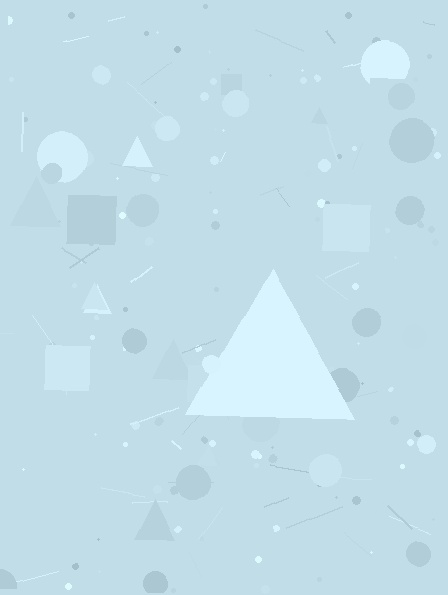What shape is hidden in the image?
A triangle is hidden in the image.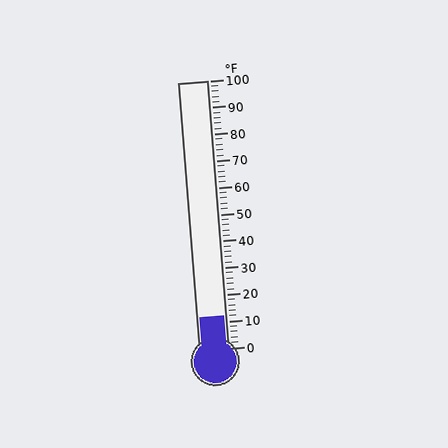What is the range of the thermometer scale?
The thermometer scale ranges from 0°F to 100°F.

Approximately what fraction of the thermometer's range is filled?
The thermometer is filled to approximately 10% of its range.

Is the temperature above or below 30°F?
The temperature is below 30°F.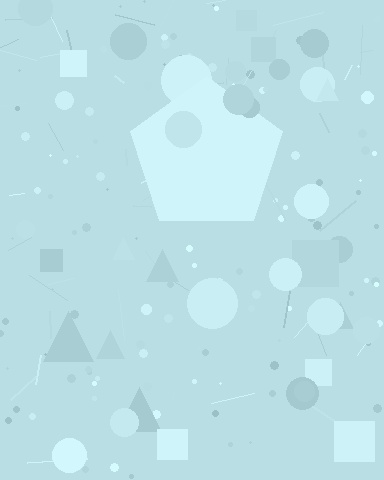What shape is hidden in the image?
A pentagon is hidden in the image.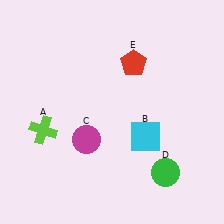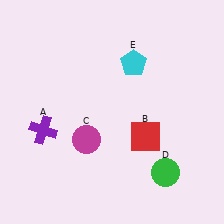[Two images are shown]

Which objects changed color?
A changed from lime to purple. B changed from cyan to red. E changed from red to cyan.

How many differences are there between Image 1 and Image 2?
There are 3 differences between the two images.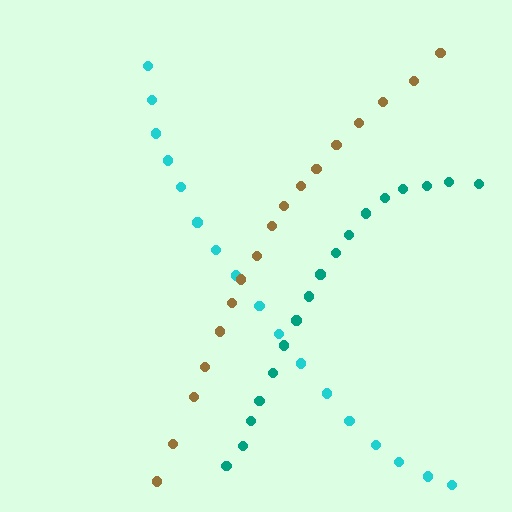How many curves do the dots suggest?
There are 3 distinct paths.